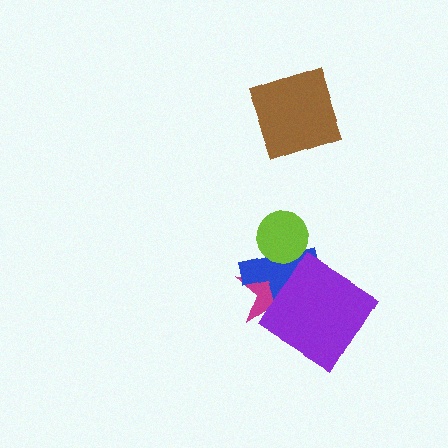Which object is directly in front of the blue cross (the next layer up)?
The lime circle is directly in front of the blue cross.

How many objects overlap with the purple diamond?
2 objects overlap with the purple diamond.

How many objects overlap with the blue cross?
3 objects overlap with the blue cross.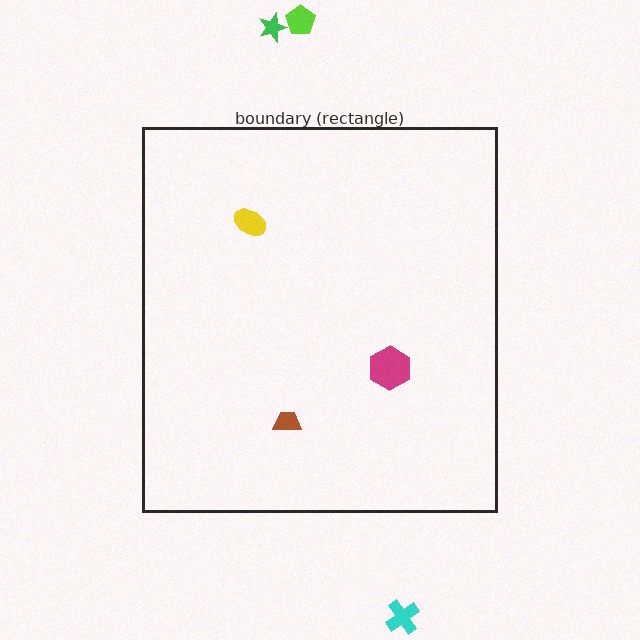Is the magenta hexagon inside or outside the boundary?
Inside.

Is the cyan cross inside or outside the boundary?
Outside.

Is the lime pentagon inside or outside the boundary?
Outside.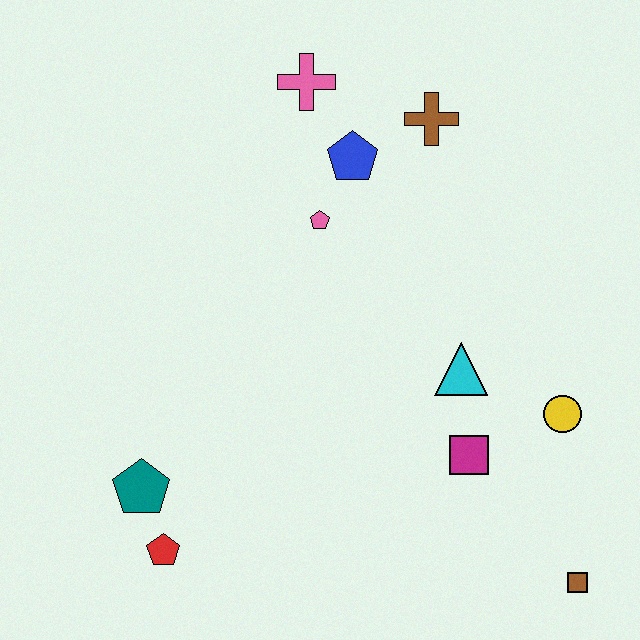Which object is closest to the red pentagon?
The teal pentagon is closest to the red pentagon.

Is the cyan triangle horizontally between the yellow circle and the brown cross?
Yes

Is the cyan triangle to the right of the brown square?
No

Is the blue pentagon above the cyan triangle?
Yes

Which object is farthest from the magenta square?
The pink cross is farthest from the magenta square.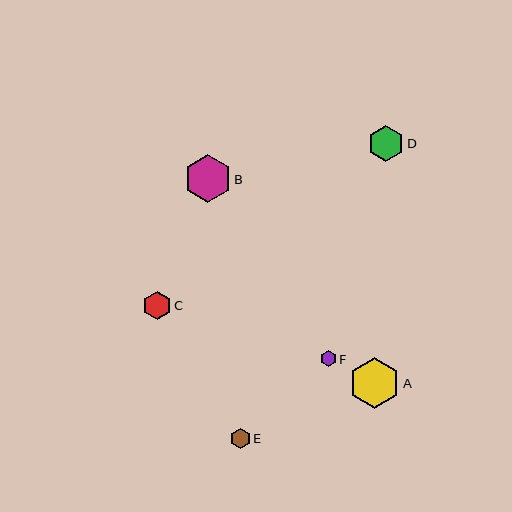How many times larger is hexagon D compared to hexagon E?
Hexagon D is approximately 1.8 times the size of hexagon E.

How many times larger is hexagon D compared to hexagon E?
Hexagon D is approximately 1.8 times the size of hexagon E.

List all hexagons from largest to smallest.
From largest to smallest: A, B, D, C, E, F.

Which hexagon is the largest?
Hexagon A is the largest with a size of approximately 51 pixels.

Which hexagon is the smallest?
Hexagon F is the smallest with a size of approximately 16 pixels.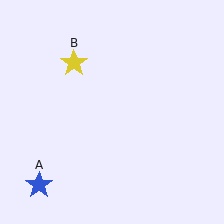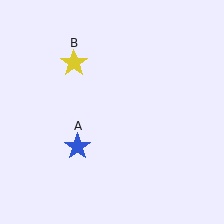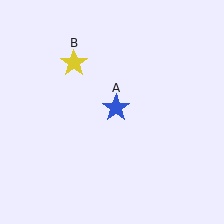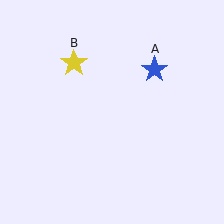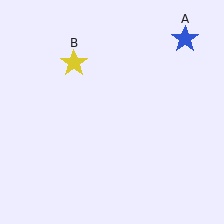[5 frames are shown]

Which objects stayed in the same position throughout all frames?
Yellow star (object B) remained stationary.